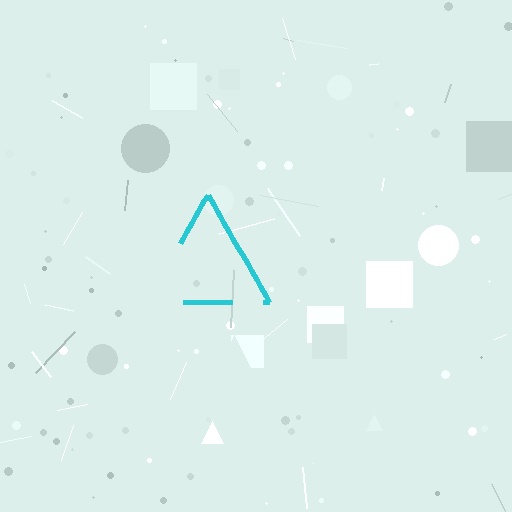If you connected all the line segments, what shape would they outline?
They would outline a triangle.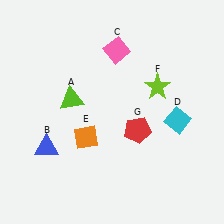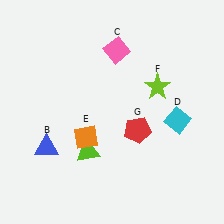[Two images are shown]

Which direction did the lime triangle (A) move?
The lime triangle (A) moved down.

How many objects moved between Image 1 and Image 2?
1 object moved between the two images.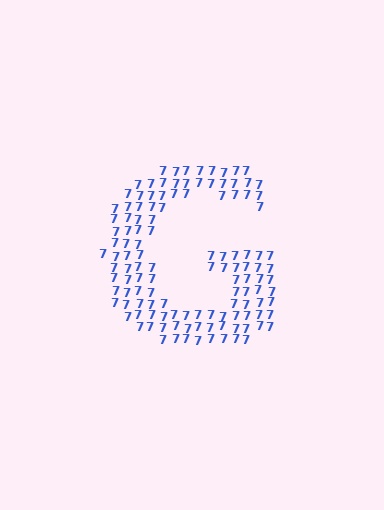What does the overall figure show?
The overall figure shows the letter G.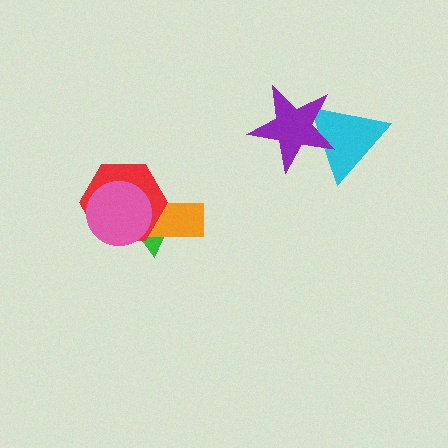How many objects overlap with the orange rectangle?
2 objects overlap with the orange rectangle.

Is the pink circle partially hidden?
No, no other shape covers it.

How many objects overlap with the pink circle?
2 objects overlap with the pink circle.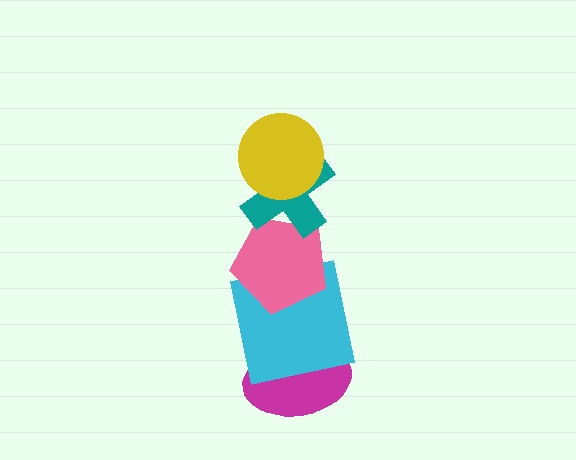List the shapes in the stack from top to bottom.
From top to bottom: the yellow circle, the teal cross, the pink pentagon, the cyan square, the magenta ellipse.